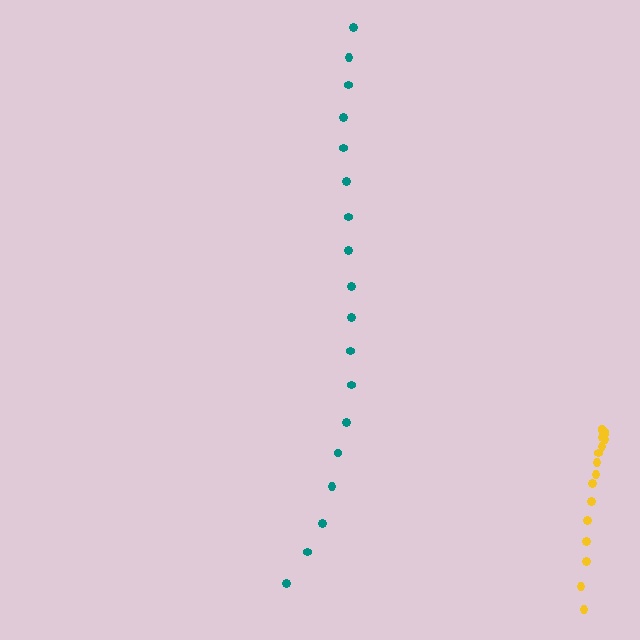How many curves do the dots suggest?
There are 2 distinct paths.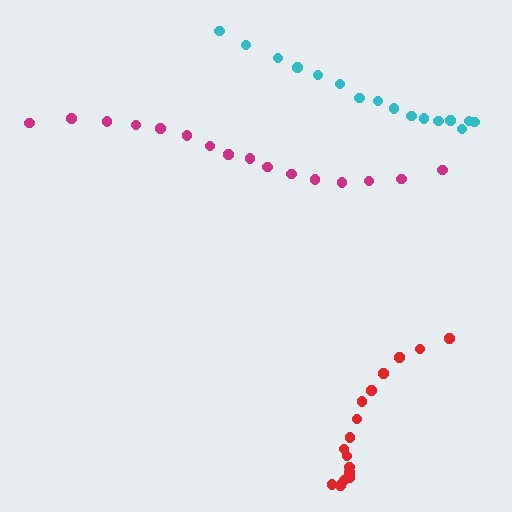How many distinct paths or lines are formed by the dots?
There are 3 distinct paths.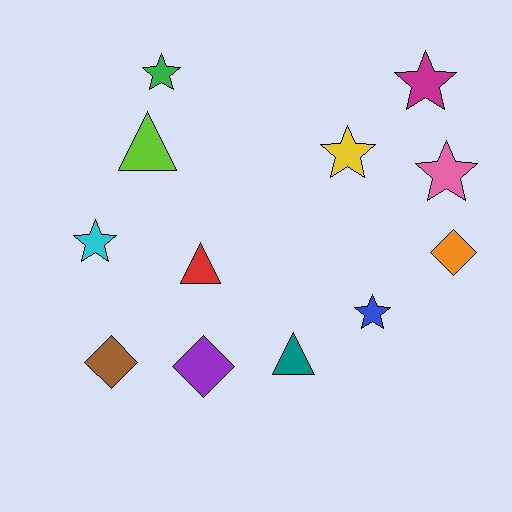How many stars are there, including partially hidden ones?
There are 6 stars.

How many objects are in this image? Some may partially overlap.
There are 12 objects.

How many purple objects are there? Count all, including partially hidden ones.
There is 1 purple object.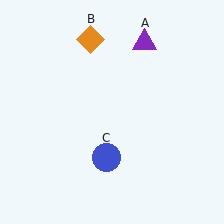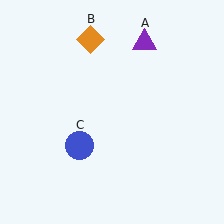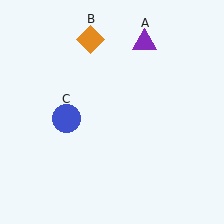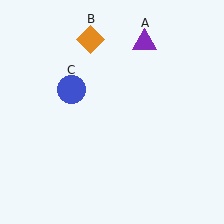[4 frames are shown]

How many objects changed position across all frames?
1 object changed position: blue circle (object C).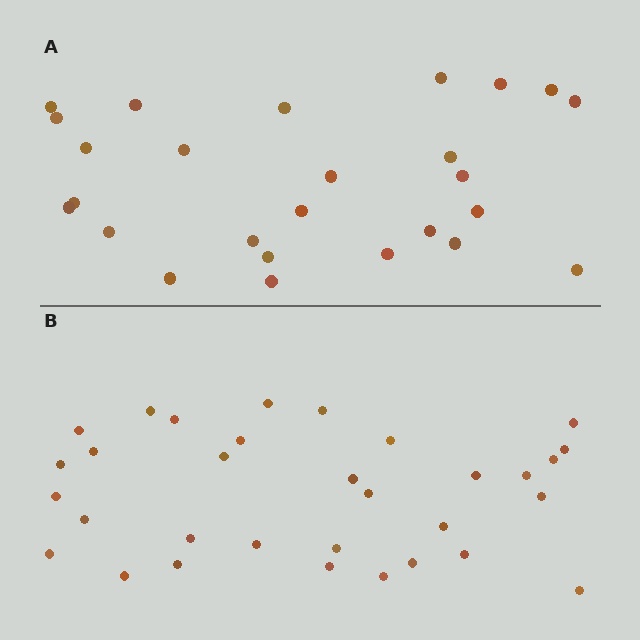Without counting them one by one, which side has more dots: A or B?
Region B (the bottom region) has more dots.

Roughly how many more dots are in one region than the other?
Region B has about 6 more dots than region A.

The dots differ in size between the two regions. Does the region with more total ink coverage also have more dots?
No. Region A has more total ink coverage because its dots are larger, but region B actually contains more individual dots. Total area can be misleading — the number of items is what matters here.